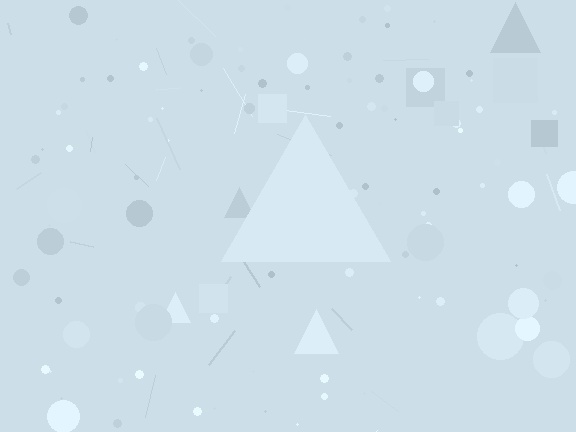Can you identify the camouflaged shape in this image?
The camouflaged shape is a triangle.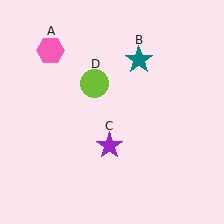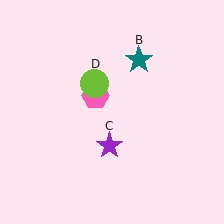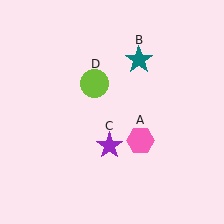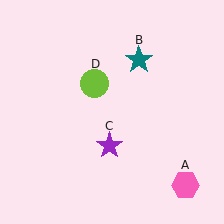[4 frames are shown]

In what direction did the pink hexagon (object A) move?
The pink hexagon (object A) moved down and to the right.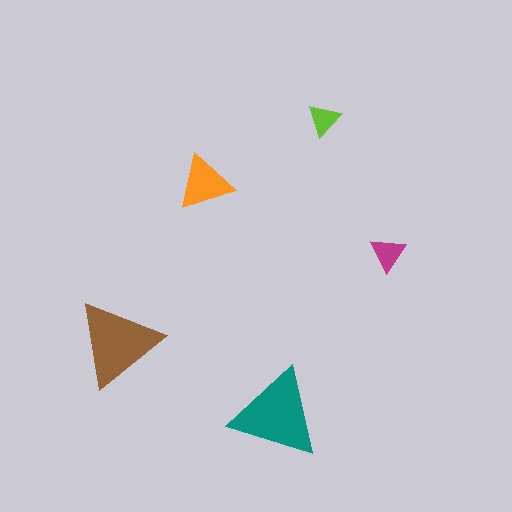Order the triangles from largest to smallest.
the teal one, the brown one, the orange one, the magenta one, the lime one.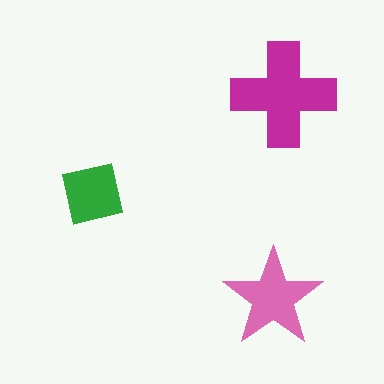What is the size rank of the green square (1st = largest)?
3rd.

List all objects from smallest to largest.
The green square, the pink star, the magenta cross.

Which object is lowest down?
The pink star is bottommost.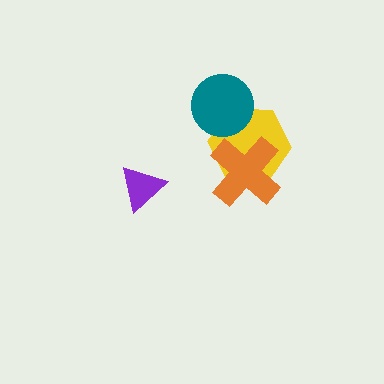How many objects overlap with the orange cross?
1 object overlaps with the orange cross.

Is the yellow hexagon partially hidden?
Yes, it is partially covered by another shape.